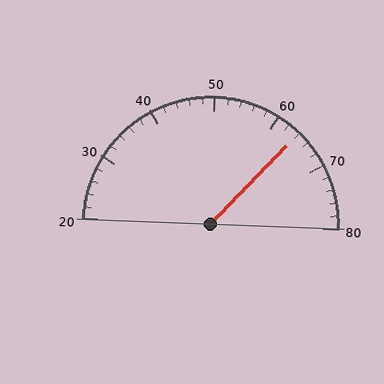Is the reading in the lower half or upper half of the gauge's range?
The reading is in the upper half of the range (20 to 80).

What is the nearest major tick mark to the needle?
The nearest major tick mark is 60.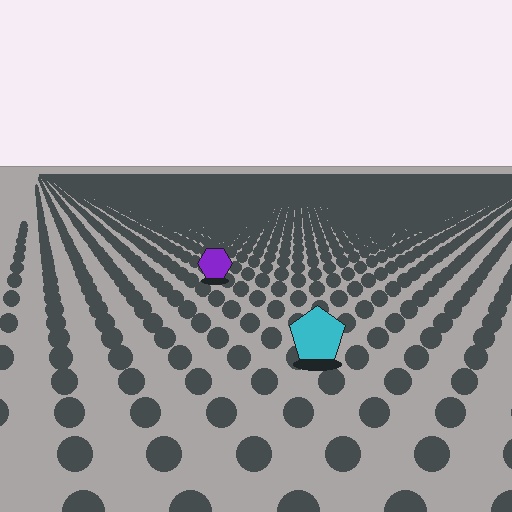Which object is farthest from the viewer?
The purple hexagon is farthest from the viewer. It appears smaller and the ground texture around it is denser.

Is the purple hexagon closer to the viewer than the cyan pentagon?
No. The cyan pentagon is closer — you can tell from the texture gradient: the ground texture is coarser near it.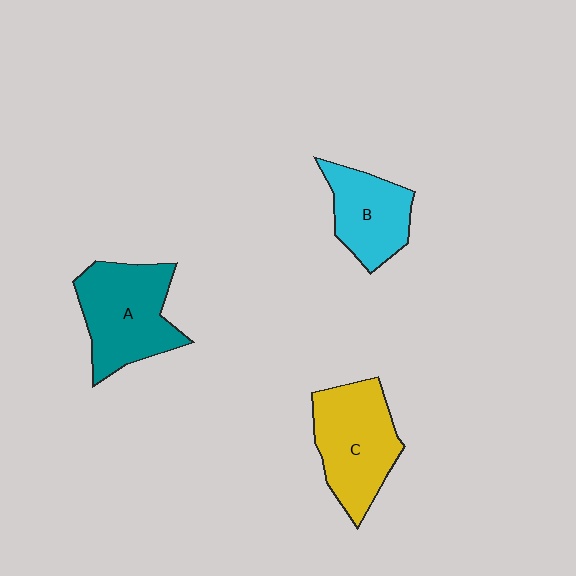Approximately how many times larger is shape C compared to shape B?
Approximately 1.3 times.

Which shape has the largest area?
Shape A (teal).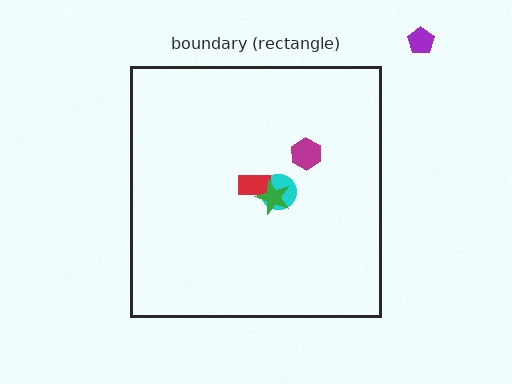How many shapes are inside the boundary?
4 inside, 1 outside.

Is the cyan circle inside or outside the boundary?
Inside.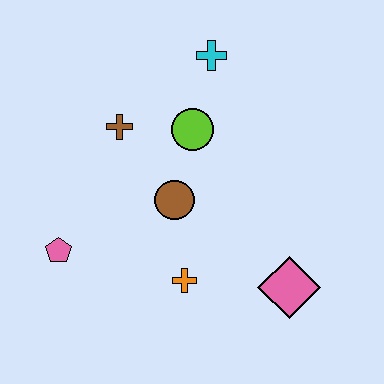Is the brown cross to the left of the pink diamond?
Yes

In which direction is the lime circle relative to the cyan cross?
The lime circle is below the cyan cross.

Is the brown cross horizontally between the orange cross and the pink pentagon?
Yes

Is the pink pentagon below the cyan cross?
Yes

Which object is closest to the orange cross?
The brown circle is closest to the orange cross.